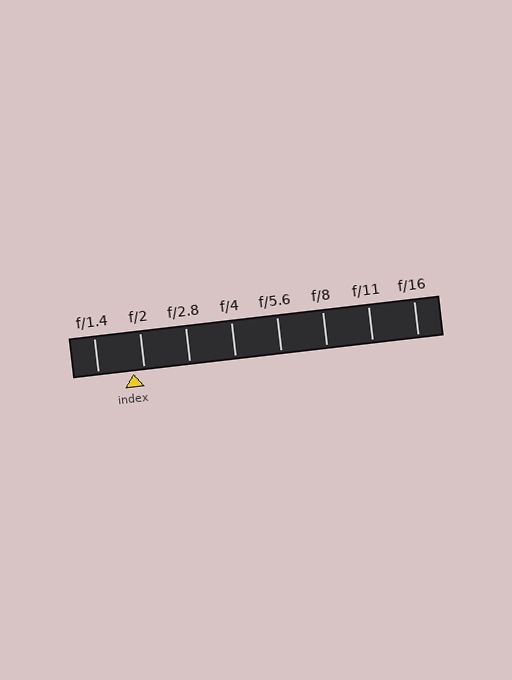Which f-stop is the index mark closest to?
The index mark is closest to f/2.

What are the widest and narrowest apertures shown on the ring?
The widest aperture shown is f/1.4 and the narrowest is f/16.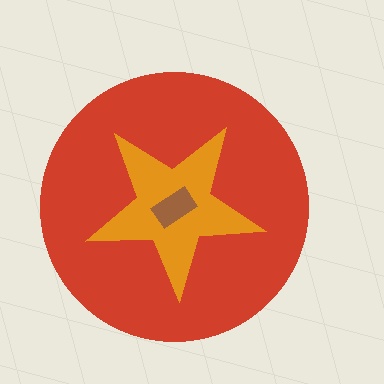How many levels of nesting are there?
3.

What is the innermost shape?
The brown rectangle.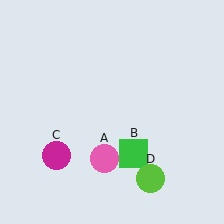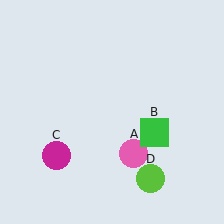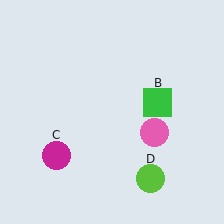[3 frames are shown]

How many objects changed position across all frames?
2 objects changed position: pink circle (object A), green square (object B).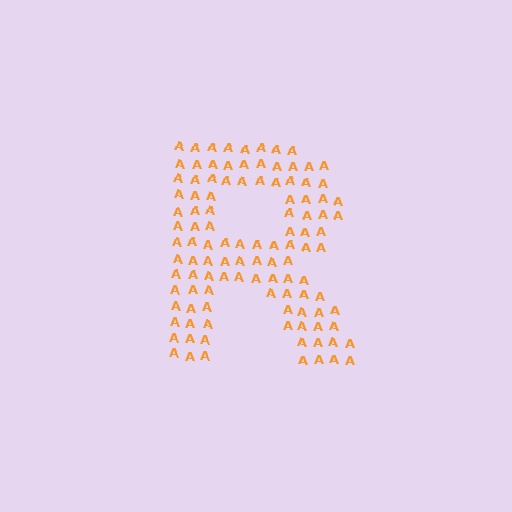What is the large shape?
The large shape is the letter R.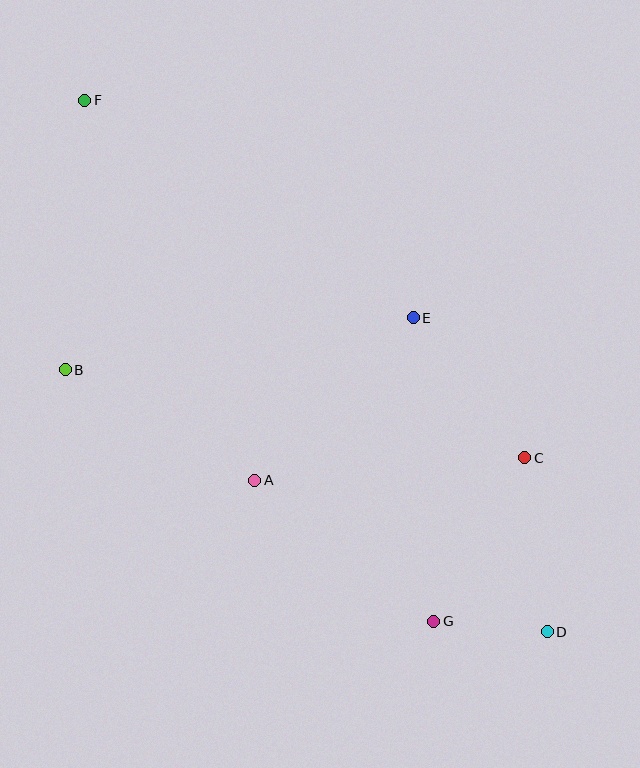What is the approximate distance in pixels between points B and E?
The distance between B and E is approximately 352 pixels.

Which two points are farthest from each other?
Points D and F are farthest from each other.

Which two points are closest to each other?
Points D and G are closest to each other.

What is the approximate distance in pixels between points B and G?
The distance between B and G is approximately 446 pixels.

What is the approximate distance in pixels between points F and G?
The distance between F and G is approximately 627 pixels.